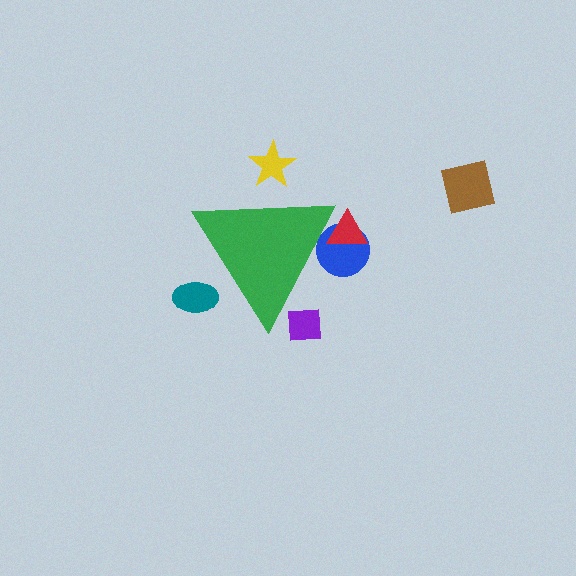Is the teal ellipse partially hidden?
Yes, the teal ellipse is partially hidden behind the green triangle.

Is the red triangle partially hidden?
Yes, the red triangle is partially hidden behind the green triangle.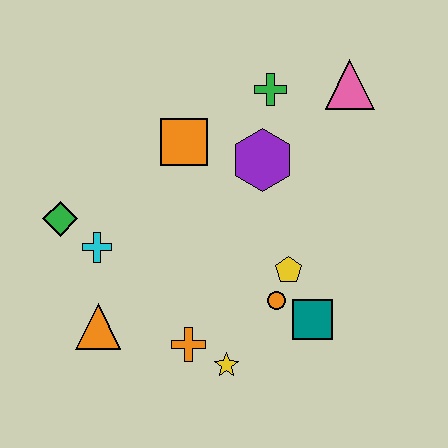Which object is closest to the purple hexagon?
The green cross is closest to the purple hexagon.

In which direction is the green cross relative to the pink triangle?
The green cross is to the left of the pink triangle.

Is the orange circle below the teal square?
No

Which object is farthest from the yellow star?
The pink triangle is farthest from the yellow star.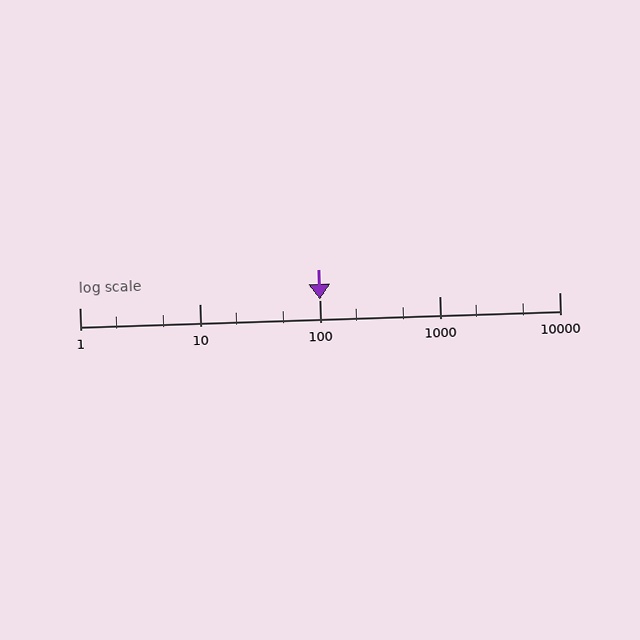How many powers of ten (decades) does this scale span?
The scale spans 4 decades, from 1 to 10000.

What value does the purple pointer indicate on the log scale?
The pointer indicates approximately 100.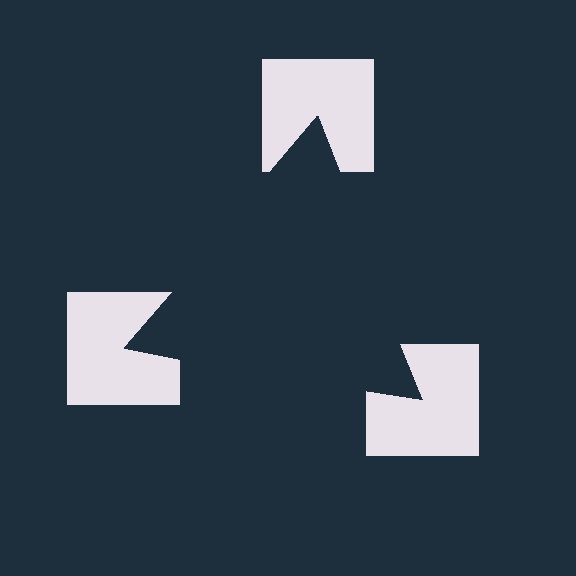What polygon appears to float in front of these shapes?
An illusory triangle — its edges are inferred from the aligned wedge cuts in the notched squares, not physically drawn.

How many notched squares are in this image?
There are 3 — one at each vertex of the illusory triangle.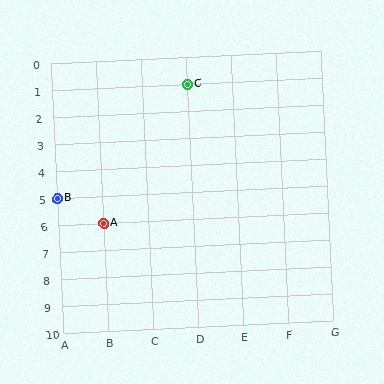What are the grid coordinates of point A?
Point A is at grid coordinates (B, 6).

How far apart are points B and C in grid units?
Points B and C are 3 columns and 4 rows apart (about 5.0 grid units diagonally).